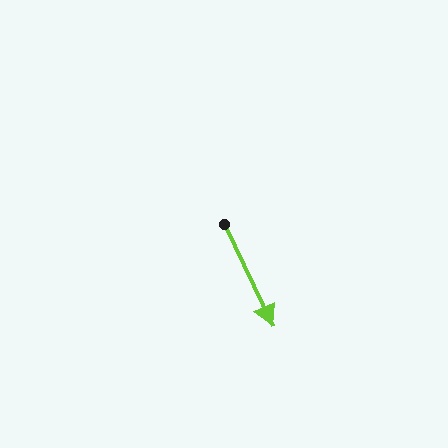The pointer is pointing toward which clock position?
Roughly 5 o'clock.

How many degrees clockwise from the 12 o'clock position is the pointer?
Approximately 154 degrees.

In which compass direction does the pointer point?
Southeast.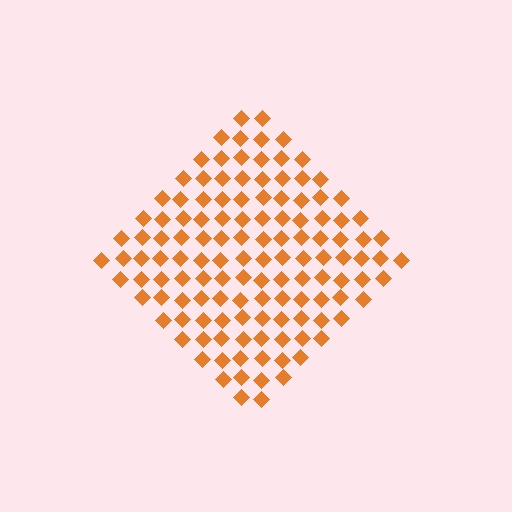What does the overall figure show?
The overall figure shows a diamond.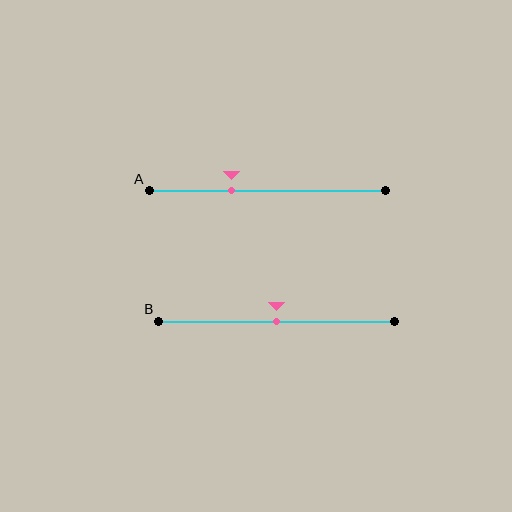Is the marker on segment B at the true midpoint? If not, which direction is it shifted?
Yes, the marker on segment B is at the true midpoint.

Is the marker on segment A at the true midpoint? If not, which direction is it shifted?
No, the marker on segment A is shifted to the left by about 15% of the segment length.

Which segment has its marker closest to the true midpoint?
Segment B has its marker closest to the true midpoint.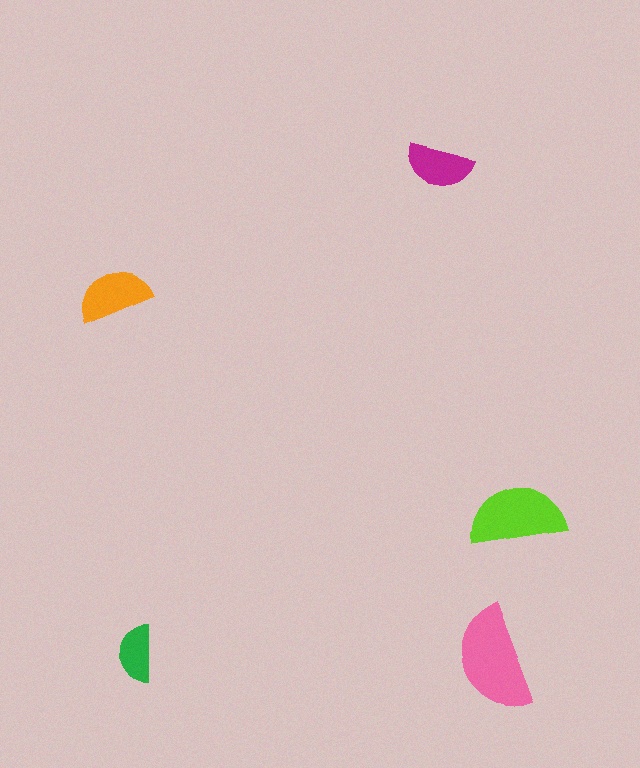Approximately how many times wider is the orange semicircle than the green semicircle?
About 1.5 times wider.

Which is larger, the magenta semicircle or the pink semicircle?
The pink one.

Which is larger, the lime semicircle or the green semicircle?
The lime one.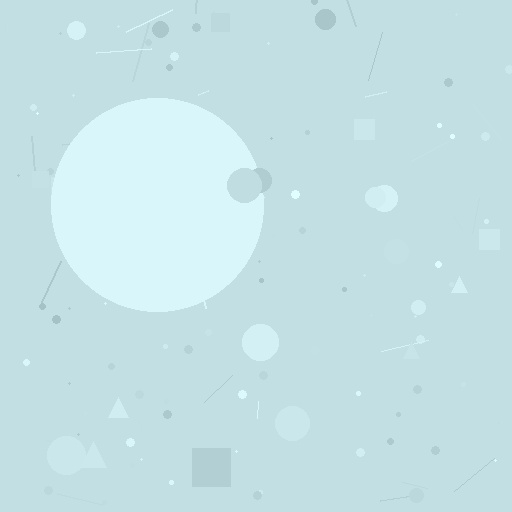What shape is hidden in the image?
A circle is hidden in the image.